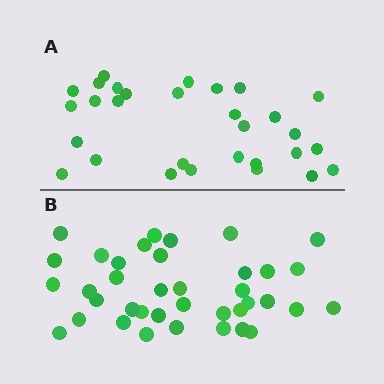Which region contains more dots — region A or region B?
Region B (the bottom region) has more dots.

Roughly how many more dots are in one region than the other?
Region B has roughly 8 or so more dots than region A.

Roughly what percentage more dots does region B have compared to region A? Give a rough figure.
About 25% more.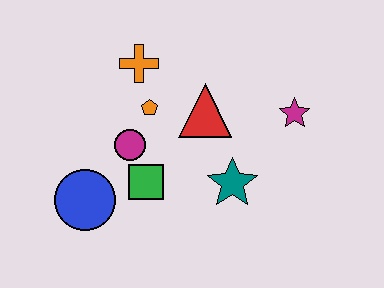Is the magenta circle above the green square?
Yes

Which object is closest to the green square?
The magenta circle is closest to the green square.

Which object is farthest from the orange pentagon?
The magenta star is farthest from the orange pentagon.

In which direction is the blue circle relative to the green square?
The blue circle is to the left of the green square.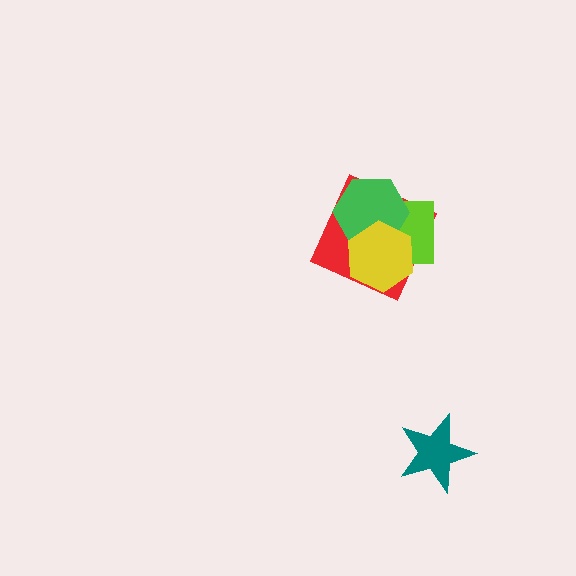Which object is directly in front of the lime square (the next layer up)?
The green hexagon is directly in front of the lime square.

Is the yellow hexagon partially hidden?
No, no other shape covers it.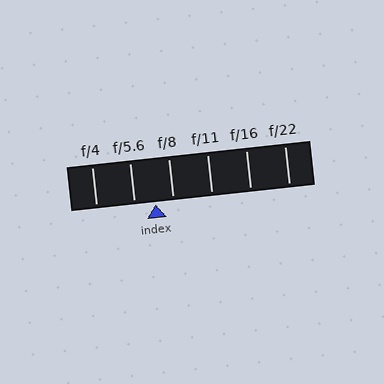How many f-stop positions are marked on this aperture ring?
There are 6 f-stop positions marked.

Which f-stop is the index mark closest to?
The index mark is closest to f/8.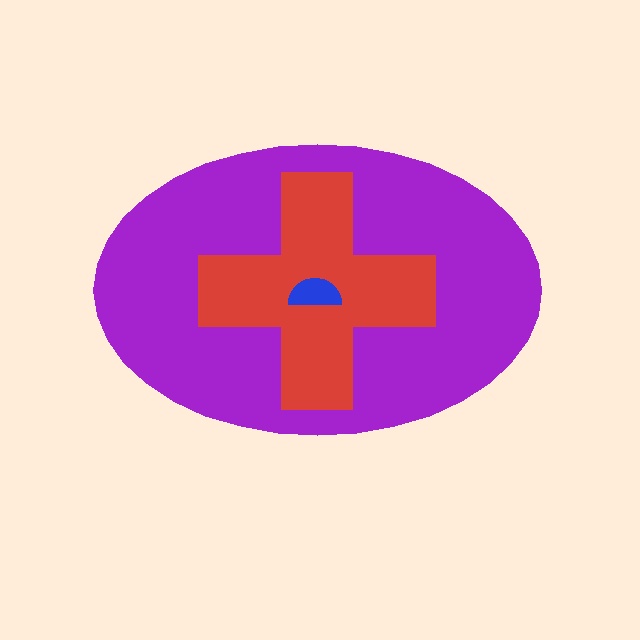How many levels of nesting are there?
3.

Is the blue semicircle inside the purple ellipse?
Yes.